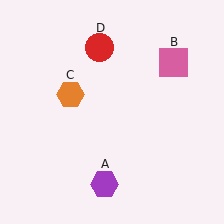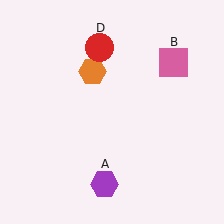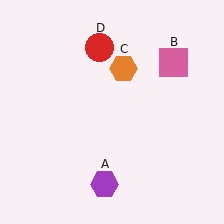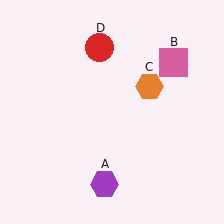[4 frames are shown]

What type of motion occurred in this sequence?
The orange hexagon (object C) rotated clockwise around the center of the scene.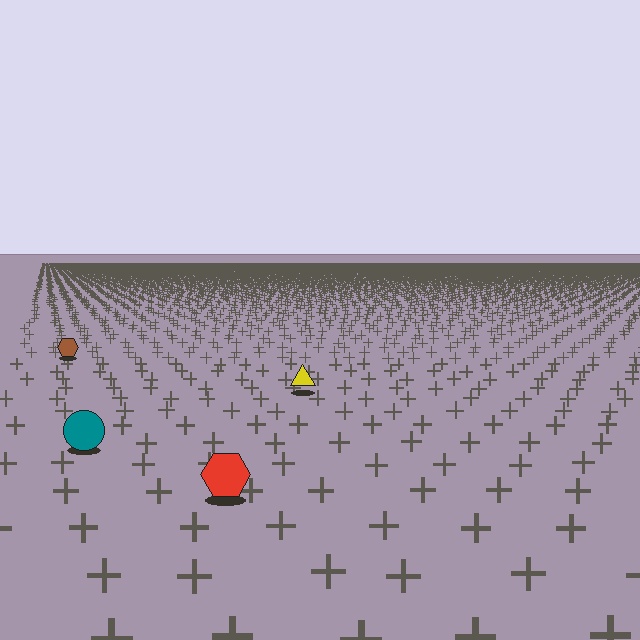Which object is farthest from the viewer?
The brown hexagon is farthest from the viewer. It appears smaller and the ground texture around it is denser.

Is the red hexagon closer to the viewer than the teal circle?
Yes. The red hexagon is closer — you can tell from the texture gradient: the ground texture is coarser near it.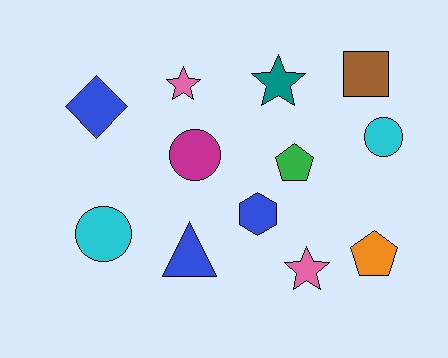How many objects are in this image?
There are 12 objects.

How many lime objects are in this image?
There are no lime objects.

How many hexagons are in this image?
There is 1 hexagon.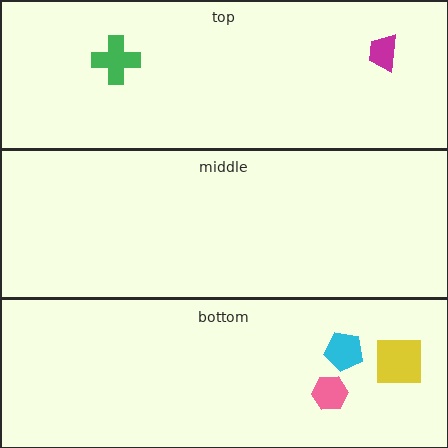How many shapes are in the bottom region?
3.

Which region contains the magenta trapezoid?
The top region.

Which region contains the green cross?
The top region.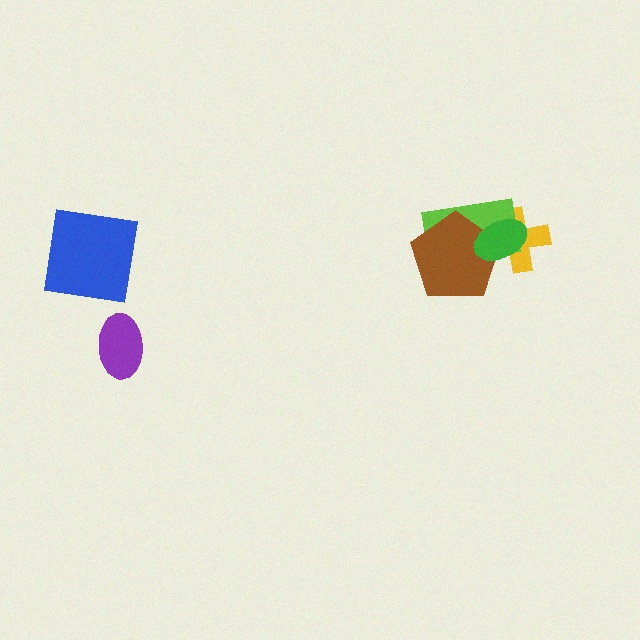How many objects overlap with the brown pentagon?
3 objects overlap with the brown pentagon.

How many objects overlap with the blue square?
0 objects overlap with the blue square.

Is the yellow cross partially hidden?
Yes, it is partially covered by another shape.